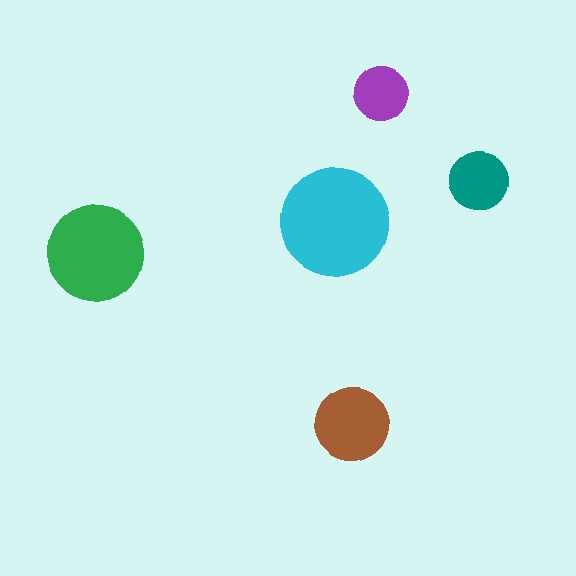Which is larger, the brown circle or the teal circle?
The brown one.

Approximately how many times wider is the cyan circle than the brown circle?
About 1.5 times wider.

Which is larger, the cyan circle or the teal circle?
The cyan one.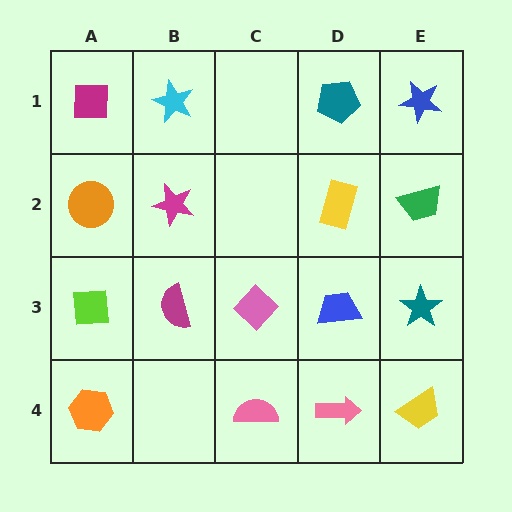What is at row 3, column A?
A lime square.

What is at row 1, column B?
A cyan star.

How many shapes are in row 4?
4 shapes.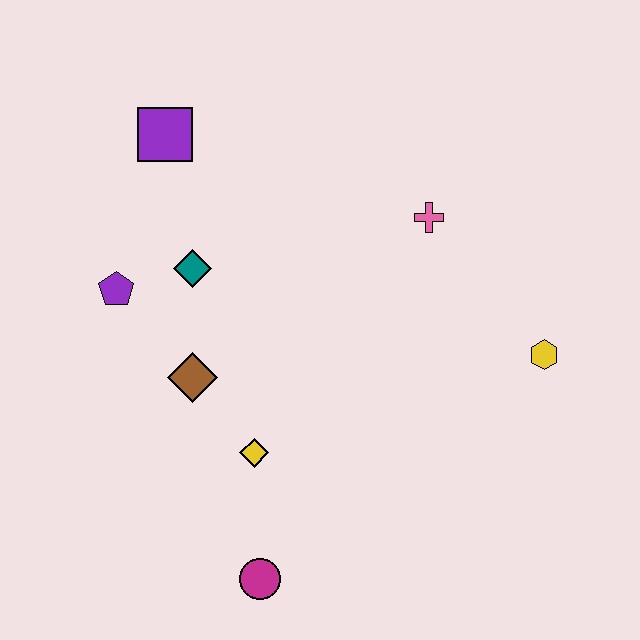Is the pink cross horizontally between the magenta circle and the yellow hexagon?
Yes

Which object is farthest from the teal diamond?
The yellow hexagon is farthest from the teal diamond.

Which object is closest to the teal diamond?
The purple pentagon is closest to the teal diamond.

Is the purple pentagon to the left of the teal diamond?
Yes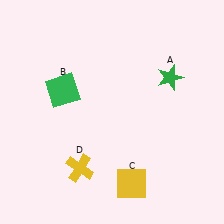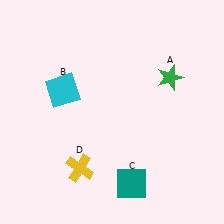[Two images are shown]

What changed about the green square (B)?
In Image 1, B is green. In Image 2, it changed to cyan.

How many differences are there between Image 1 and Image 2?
There are 2 differences between the two images.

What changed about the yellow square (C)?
In Image 1, C is yellow. In Image 2, it changed to teal.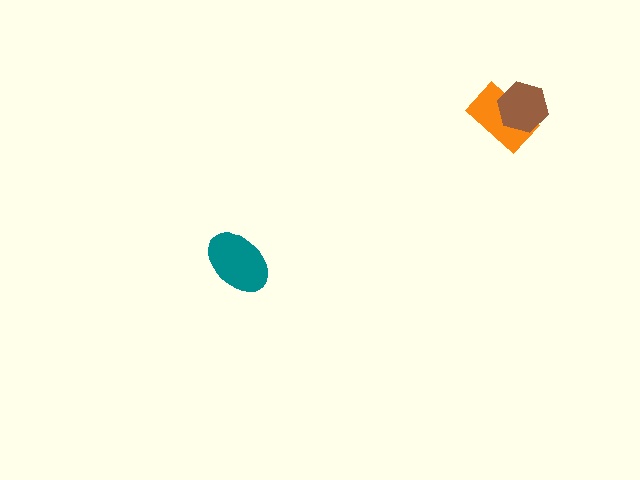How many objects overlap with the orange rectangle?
1 object overlaps with the orange rectangle.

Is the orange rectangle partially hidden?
Yes, it is partially covered by another shape.